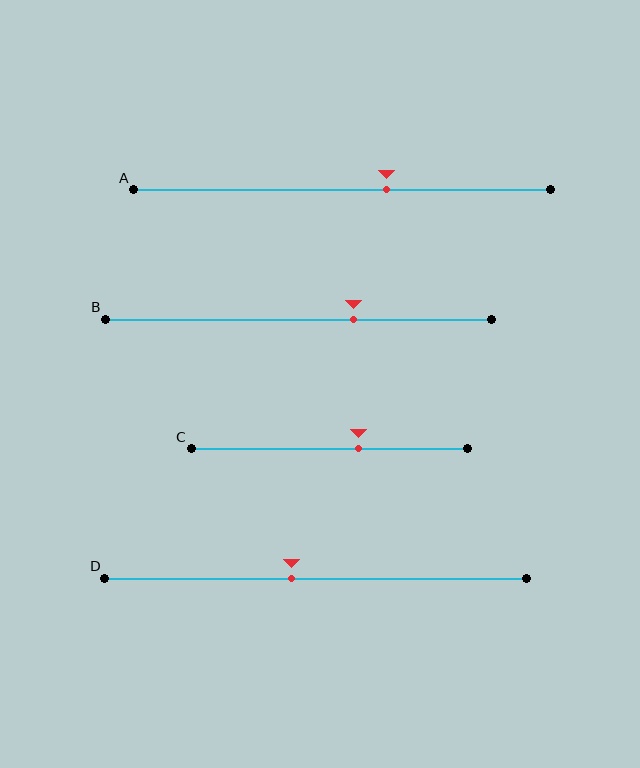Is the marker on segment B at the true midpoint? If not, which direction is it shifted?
No, the marker on segment B is shifted to the right by about 14% of the segment length.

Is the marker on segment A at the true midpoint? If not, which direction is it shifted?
No, the marker on segment A is shifted to the right by about 11% of the segment length.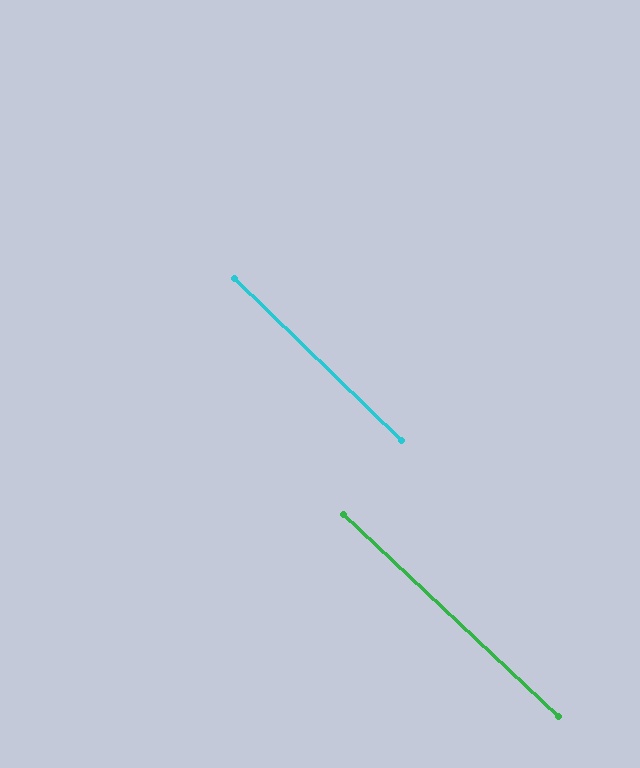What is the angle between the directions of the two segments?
Approximately 1 degree.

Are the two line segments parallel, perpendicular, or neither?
Parallel — their directions differ by only 1.1°.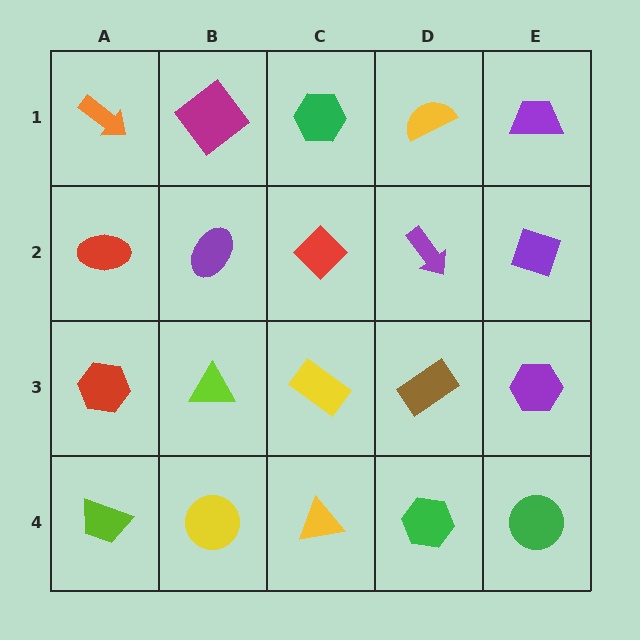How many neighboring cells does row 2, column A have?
3.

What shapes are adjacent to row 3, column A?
A red ellipse (row 2, column A), a lime trapezoid (row 4, column A), a lime triangle (row 3, column B).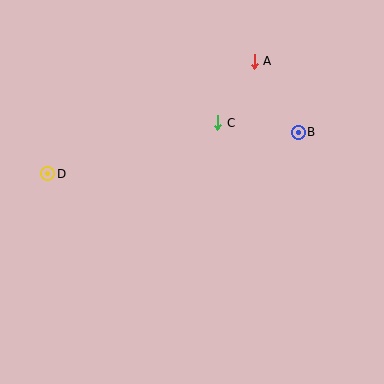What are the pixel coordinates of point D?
Point D is at (48, 174).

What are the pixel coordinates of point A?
Point A is at (254, 61).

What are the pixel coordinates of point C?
Point C is at (218, 123).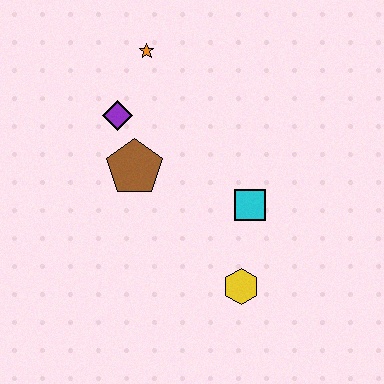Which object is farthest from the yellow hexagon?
The orange star is farthest from the yellow hexagon.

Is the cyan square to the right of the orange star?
Yes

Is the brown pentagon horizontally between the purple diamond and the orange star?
Yes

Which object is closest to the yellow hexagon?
The cyan square is closest to the yellow hexagon.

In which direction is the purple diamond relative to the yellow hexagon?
The purple diamond is above the yellow hexagon.